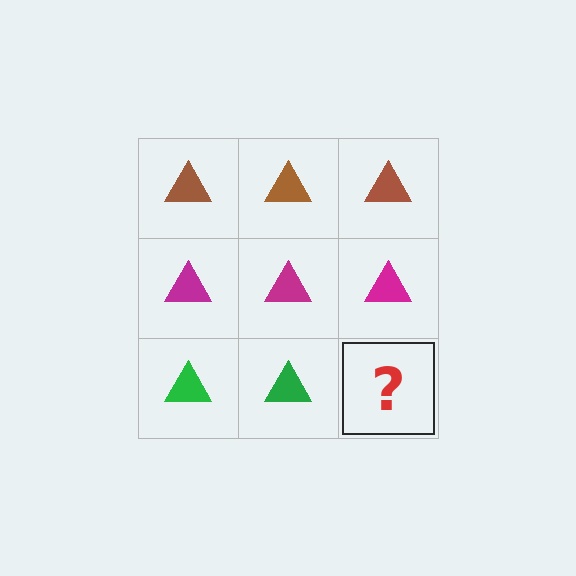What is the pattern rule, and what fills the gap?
The rule is that each row has a consistent color. The gap should be filled with a green triangle.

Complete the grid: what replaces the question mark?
The question mark should be replaced with a green triangle.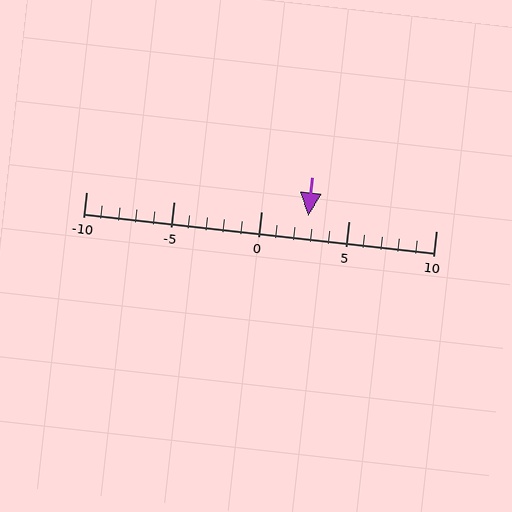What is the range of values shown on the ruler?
The ruler shows values from -10 to 10.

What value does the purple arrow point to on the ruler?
The purple arrow points to approximately 3.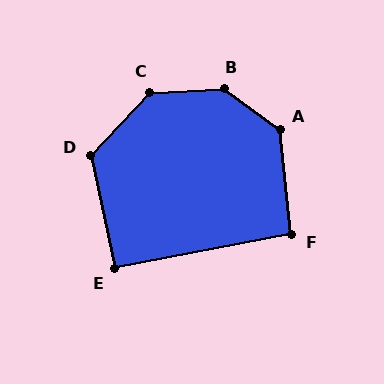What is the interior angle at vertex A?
Approximately 132 degrees (obtuse).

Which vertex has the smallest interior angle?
E, at approximately 92 degrees.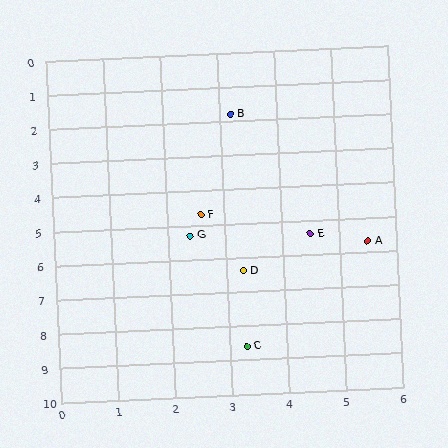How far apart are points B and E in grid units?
Points B and E are about 3.8 grid units apart.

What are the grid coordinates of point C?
Point C is at approximately (3.3, 8.6).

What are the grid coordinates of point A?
Point A is at approximately (5.5, 5.7).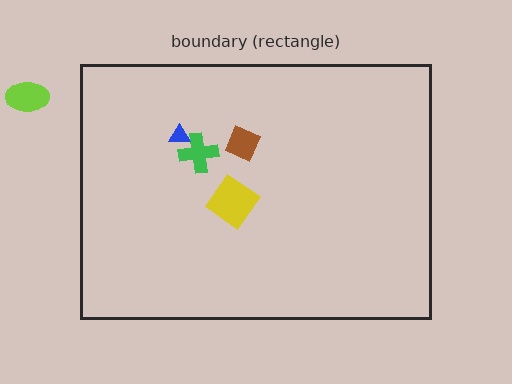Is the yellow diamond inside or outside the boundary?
Inside.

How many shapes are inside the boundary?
4 inside, 1 outside.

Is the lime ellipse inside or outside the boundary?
Outside.